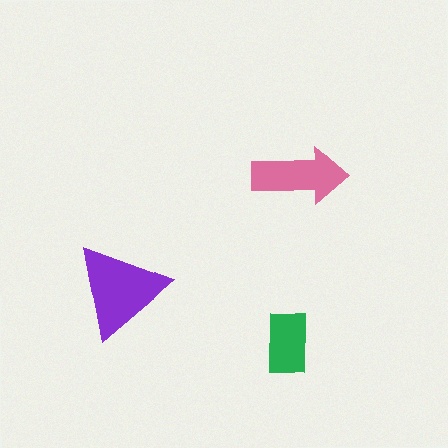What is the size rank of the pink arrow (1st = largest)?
2nd.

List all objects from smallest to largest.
The green rectangle, the pink arrow, the purple triangle.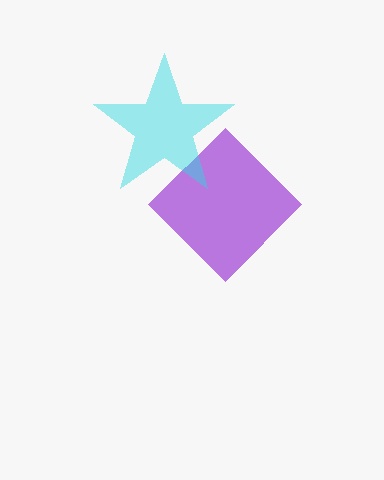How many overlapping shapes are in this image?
There are 2 overlapping shapes in the image.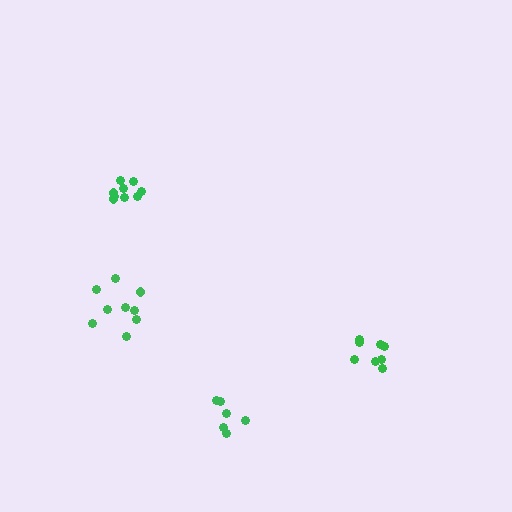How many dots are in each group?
Group 1: 6 dots, Group 2: 8 dots, Group 3: 9 dots, Group 4: 9 dots (32 total).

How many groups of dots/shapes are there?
There are 4 groups.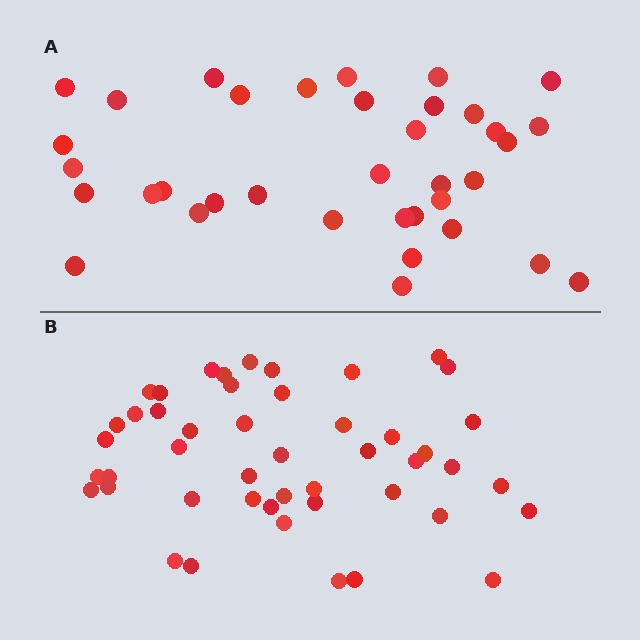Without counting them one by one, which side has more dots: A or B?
Region B (the bottom region) has more dots.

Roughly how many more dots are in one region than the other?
Region B has roughly 12 or so more dots than region A.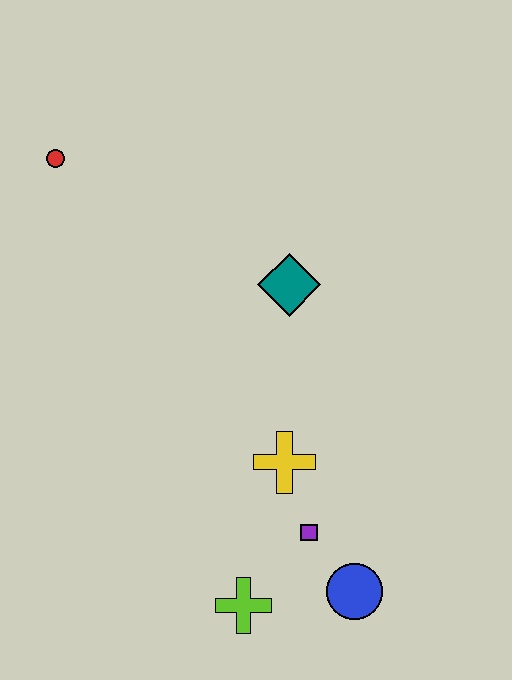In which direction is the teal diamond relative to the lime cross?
The teal diamond is above the lime cross.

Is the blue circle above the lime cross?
Yes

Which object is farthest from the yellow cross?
The red circle is farthest from the yellow cross.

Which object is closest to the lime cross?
The purple square is closest to the lime cross.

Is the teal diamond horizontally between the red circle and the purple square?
Yes